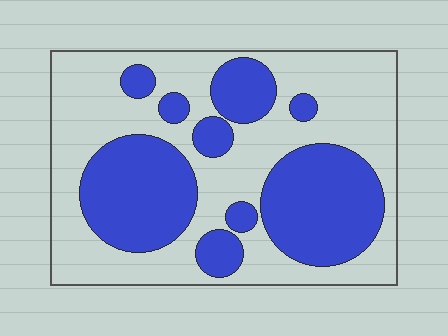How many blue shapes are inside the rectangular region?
9.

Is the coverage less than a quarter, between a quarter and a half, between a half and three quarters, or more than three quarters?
Between a quarter and a half.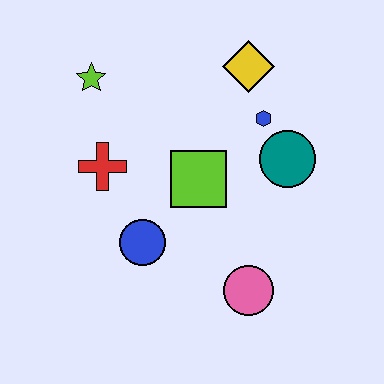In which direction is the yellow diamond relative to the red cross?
The yellow diamond is to the right of the red cross.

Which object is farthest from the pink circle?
The lime star is farthest from the pink circle.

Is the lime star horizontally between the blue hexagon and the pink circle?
No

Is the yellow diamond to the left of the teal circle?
Yes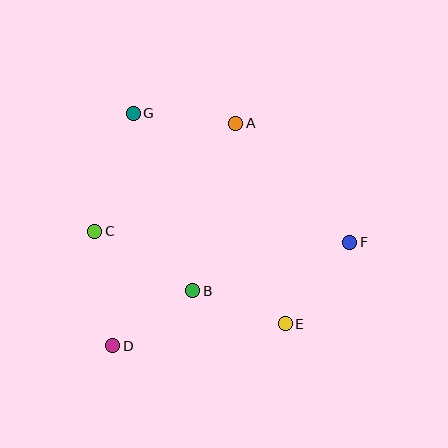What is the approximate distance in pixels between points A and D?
The distance between A and D is approximately 254 pixels.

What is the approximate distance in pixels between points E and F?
The distance between E and F is approximately 104 pixels.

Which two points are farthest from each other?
Points E and G are farthest from each other.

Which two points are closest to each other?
Points B and D are closest to each other.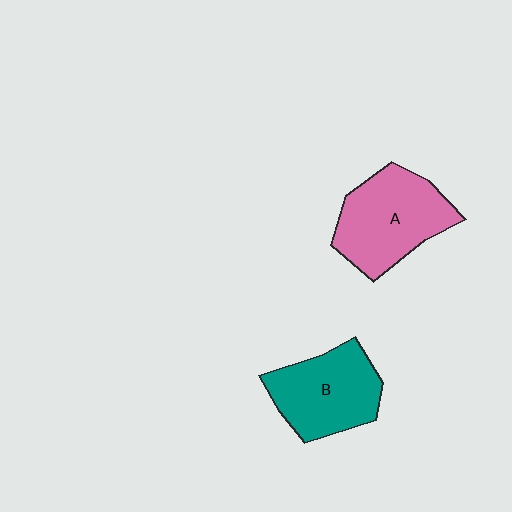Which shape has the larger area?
Shape A (pink).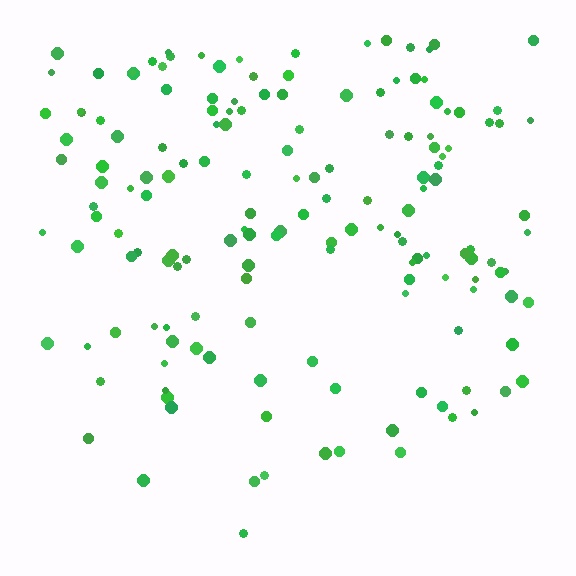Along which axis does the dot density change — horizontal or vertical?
Vertical.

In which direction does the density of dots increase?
From bottom to top, with the top side densest.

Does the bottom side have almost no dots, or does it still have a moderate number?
Still a moderate number, just noticeably fewer than the top.